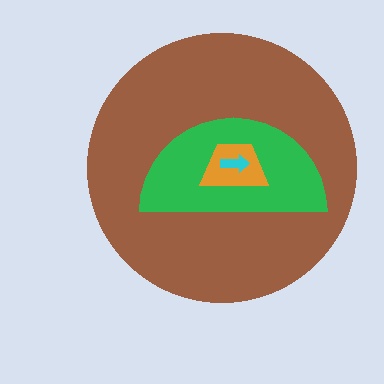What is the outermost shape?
The brown circle.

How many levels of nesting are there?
4.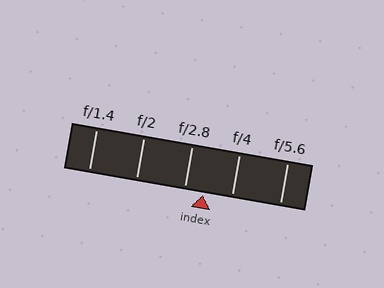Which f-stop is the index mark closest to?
The index mark is closest to f/2.8.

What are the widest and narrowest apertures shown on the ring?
The widest aperture shown is f/1.4 and the narrowest is f/5.6.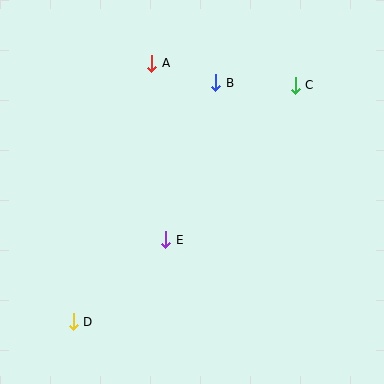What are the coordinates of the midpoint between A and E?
The midpoint between A and E is at (159, 151).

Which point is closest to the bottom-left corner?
Point D is closest to the bottom-left corner.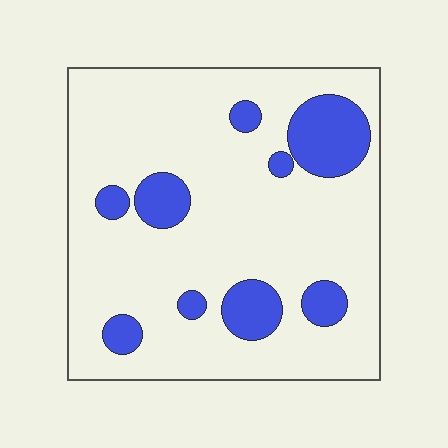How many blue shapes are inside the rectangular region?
9.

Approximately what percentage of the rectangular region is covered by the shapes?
Approximately 15%.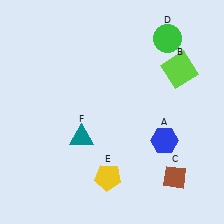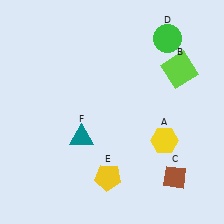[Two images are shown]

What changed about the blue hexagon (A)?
In Image 1, A is blue. In Image 2, it changed to yellow.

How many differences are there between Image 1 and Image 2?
There is 1 difference between the two images.